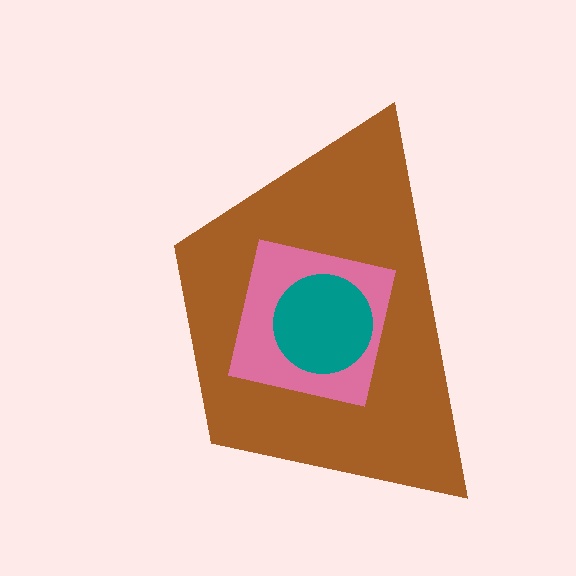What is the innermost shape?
The teal circle.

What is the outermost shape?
The brown trapezoid.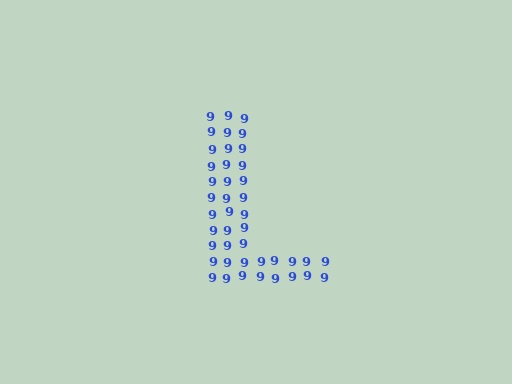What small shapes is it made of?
It is made of small digit 9's.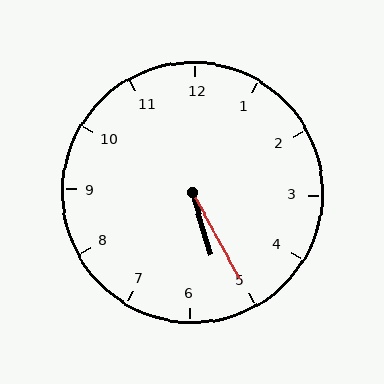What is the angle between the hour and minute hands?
Approximately 12 degrees.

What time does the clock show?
5:25.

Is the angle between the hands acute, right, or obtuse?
It is acute.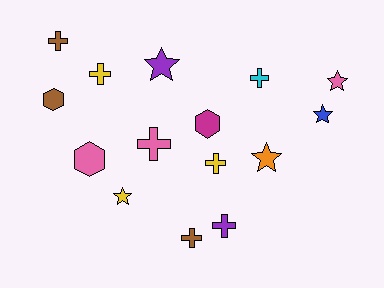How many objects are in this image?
There are 15 objects.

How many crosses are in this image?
There are 7 crosses.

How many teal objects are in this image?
There are no teal objects.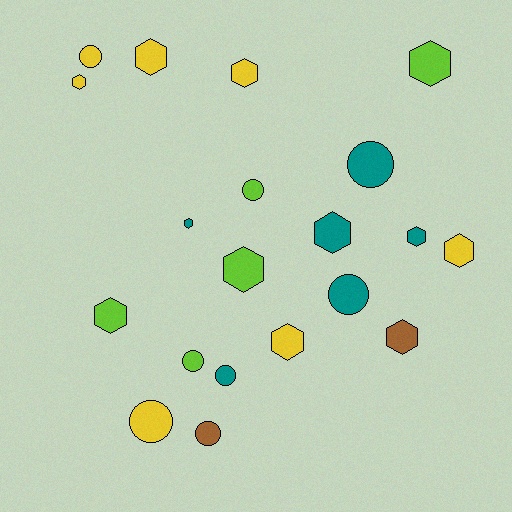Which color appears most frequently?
Yellow, with 7 objects.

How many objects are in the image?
There are 20 objects.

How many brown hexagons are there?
There is 1 brown hexagon.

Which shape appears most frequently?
Hexagon, with 12 objects.